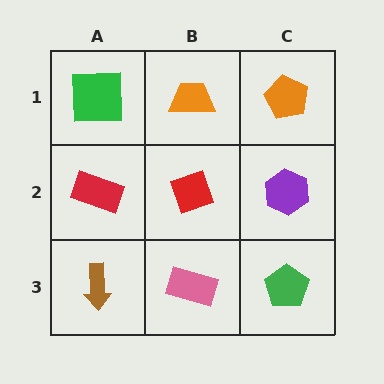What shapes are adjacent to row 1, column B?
A red diamond (row 2, column B), a green square (row 1, column A), an orange pentagon (row 1, column C).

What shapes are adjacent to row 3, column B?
A red diamond (row 2, column B), a brown arrow (row 3, column A), a green pentagon (row 3, column C).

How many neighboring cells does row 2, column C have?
3.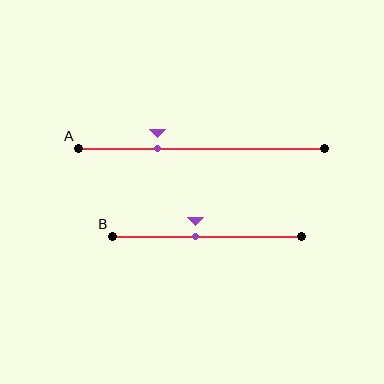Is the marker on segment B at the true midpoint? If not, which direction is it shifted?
No, the marker on segment B is shifted to the left by about 6% of the segment length.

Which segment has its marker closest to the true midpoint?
Segment B has its marker closest to the true midpoint.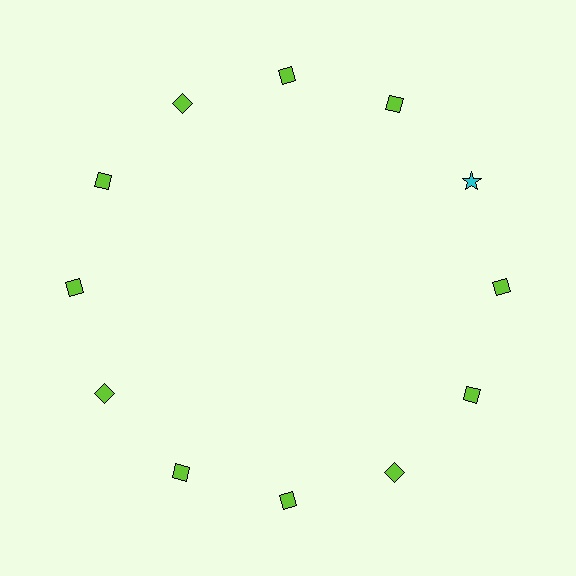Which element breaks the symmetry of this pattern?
The cyan star at roughly the 2 o'clock position breaks the symmetry. All other shapes are lime diamonds.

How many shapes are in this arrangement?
There are 12 shapes arranged in a ring pattern.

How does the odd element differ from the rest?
It differs in both color (cyan instead of lime) and shape (star instead of diamond).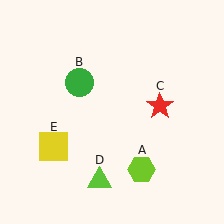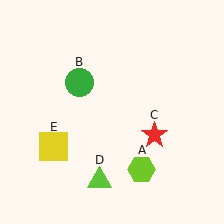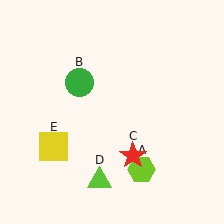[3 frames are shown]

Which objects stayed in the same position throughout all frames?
Lime hexagon (object A) and green circle (object B) and lime triangle (object D) and yellow square (object E) remained stationary.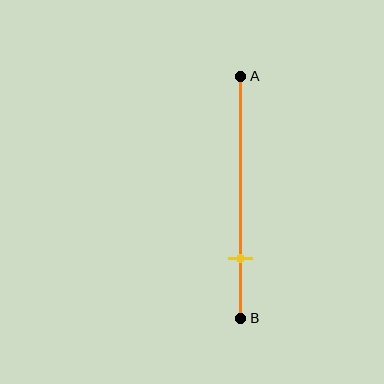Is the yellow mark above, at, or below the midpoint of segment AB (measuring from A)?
The yellow mark is below the midpoint of segment AB.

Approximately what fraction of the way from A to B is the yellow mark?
The yellow mark is approximately 75% of the way from A to B.